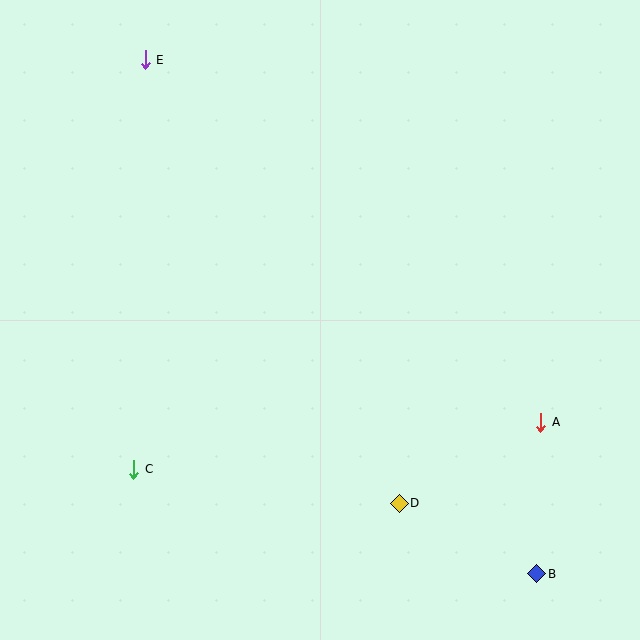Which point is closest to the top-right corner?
Point A is closest to the top-right corner.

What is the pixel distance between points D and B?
The distance between D and B is 154 pixels.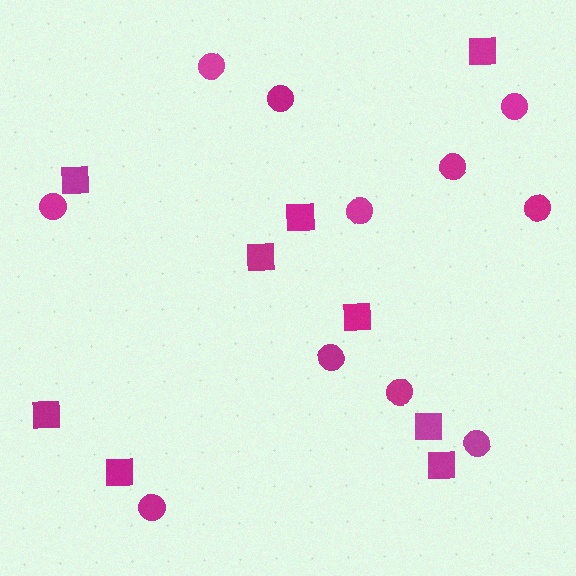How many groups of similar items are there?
There are 2 groups: one group of squares (9) and one group of circles (11).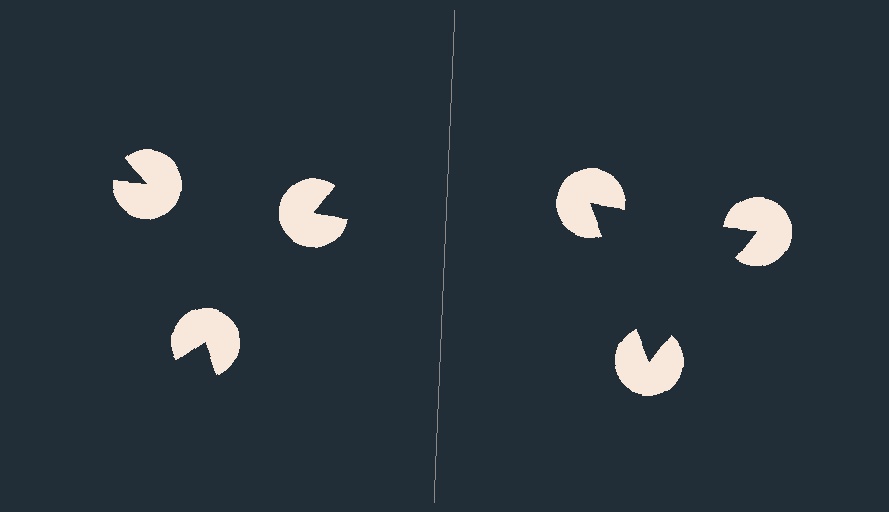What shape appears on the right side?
An illusory triangle.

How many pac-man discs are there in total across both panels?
6 — 3 on each side.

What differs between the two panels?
The pac-man discs are positioned identically on both sides; only the wedge orientations differ. On the right they align to a triangle; on the left they are misaligned.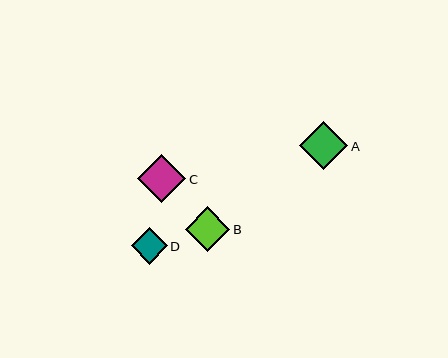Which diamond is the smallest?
Diamond D is the smallest with a size of approximately 36 pixels.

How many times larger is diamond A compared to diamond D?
Diamond A is approximately 1.3 times the size of diamond D.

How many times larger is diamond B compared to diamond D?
Diamond B is approximately 1.2 times the size of diamond D.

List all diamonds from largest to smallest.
From largest to smallest: A, C, B, D.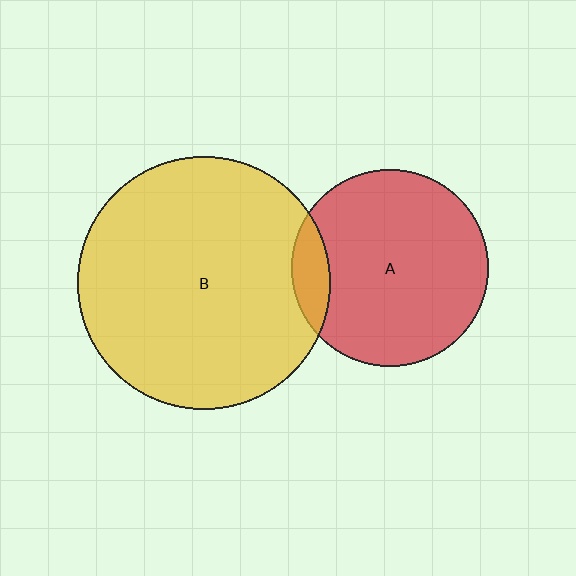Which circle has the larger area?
Circle B (yellow).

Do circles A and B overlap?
Yes.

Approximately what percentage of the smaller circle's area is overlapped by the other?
Approximately 10%.